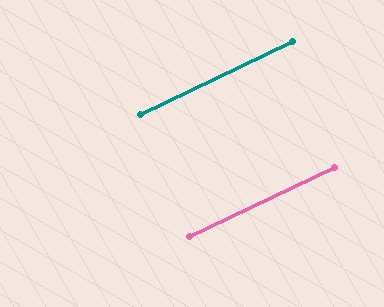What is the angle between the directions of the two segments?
Approximately 0 degrees.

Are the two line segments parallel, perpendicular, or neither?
Parallel — their directions differ by only 0.4°.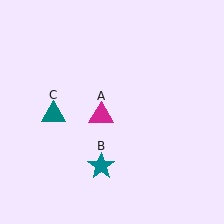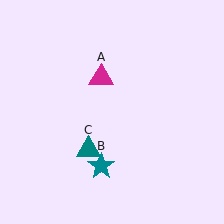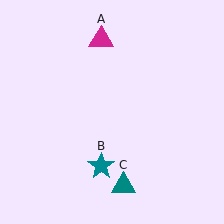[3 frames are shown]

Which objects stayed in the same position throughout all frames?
Teal star (object B) remained stationary.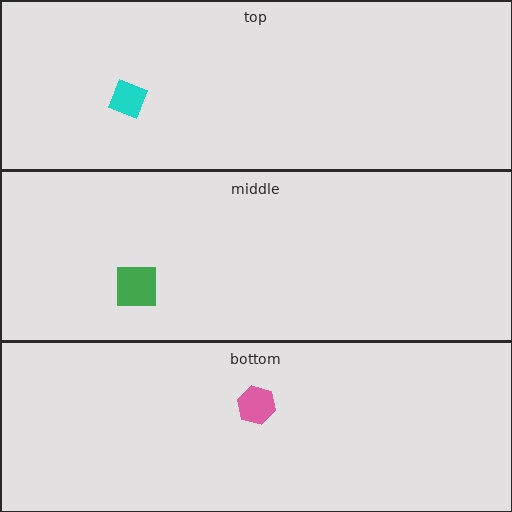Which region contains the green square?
The middle region.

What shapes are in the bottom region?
The pink hexagon.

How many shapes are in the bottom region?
1.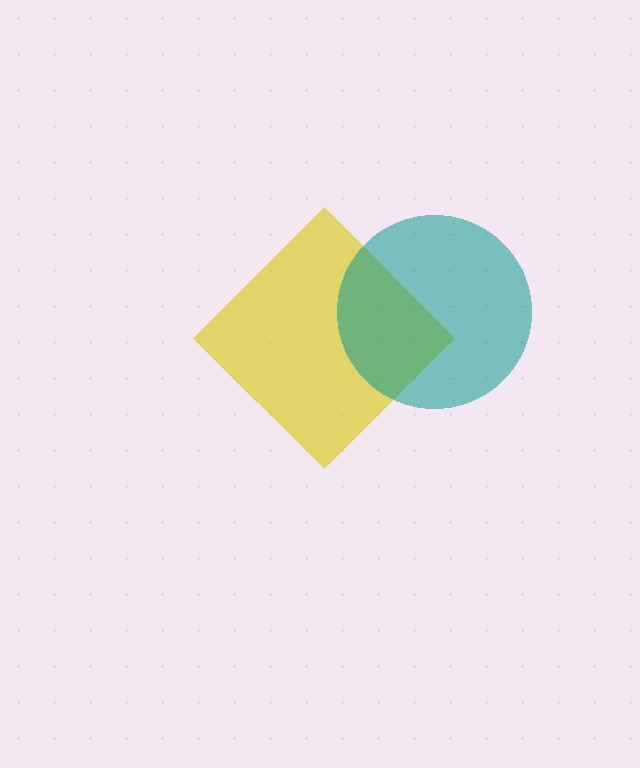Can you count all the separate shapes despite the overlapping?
Yes, there are 2 separate shapes.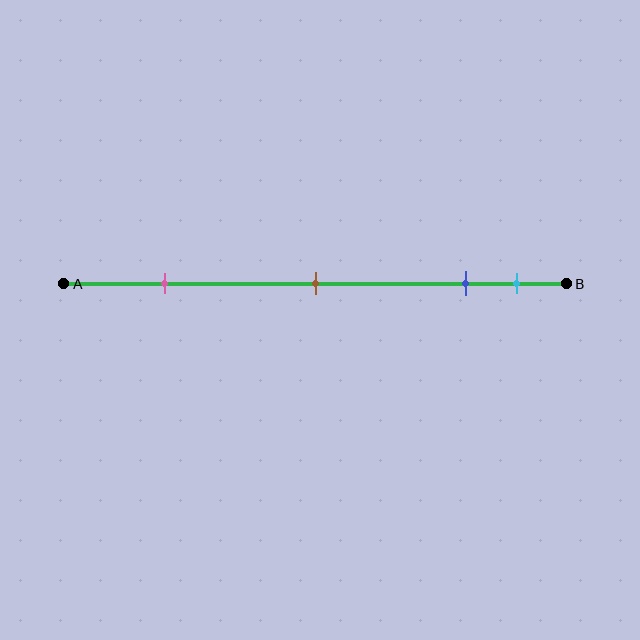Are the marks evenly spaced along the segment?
No, the marks are not evenly spaced.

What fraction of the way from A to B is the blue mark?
The blue mark is approximately 80% (0.8) of the way from A to B.